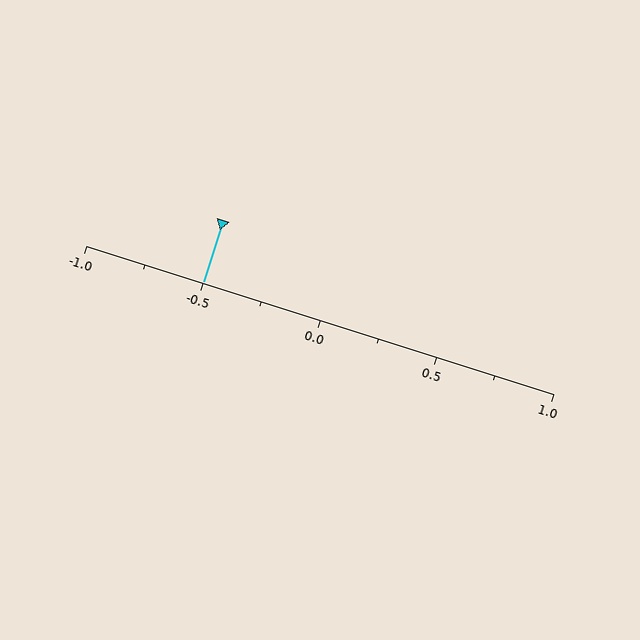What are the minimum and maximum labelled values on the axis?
The axis runs from -1.0 to 1.0.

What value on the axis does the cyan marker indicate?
The marker indicates approximately -0.5.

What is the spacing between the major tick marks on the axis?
The major ticks are spaced 0.5 apart.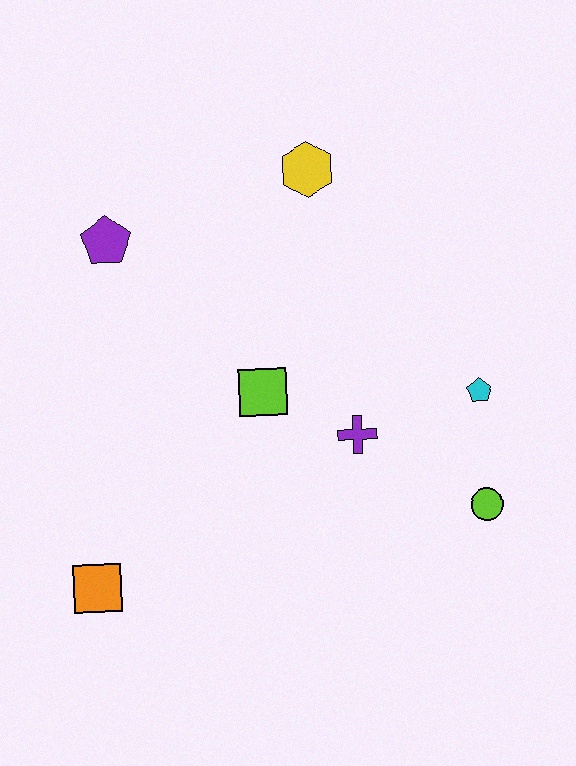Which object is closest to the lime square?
The purple cross is closest to the lime square.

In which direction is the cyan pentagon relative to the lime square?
The cyan pentagon is to the right of the lime square.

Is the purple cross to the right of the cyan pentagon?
No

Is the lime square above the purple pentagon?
No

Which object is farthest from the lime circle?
The purple pentagon is farthest from the lime circle.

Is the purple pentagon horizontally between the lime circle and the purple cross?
No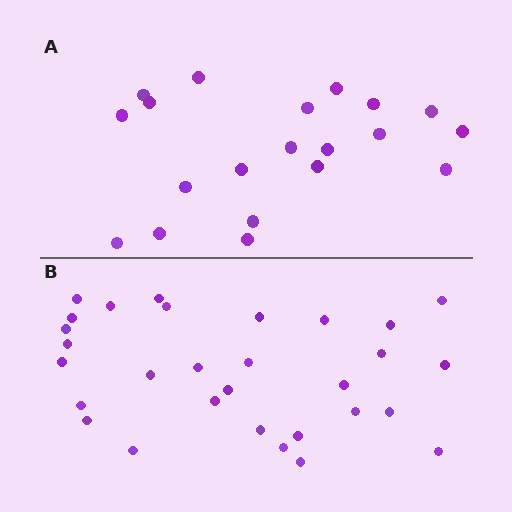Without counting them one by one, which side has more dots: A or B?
Region B (the bottom region) has more dots.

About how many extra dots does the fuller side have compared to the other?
Region B has roughly 10 or so more dots than region A.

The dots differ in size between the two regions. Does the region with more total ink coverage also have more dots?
No. Region A has more total ink coverage because its dots are larger, but region B actually contains more individual dots. Total area can be misleading — the number of items is what matters here.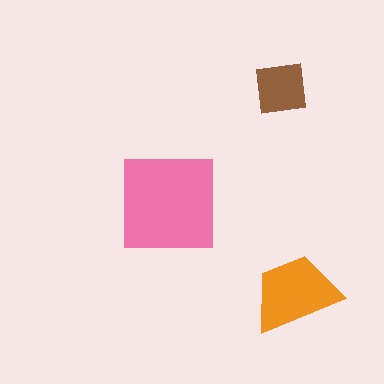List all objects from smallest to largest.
The brown square, the orange trapezoid, the pink square.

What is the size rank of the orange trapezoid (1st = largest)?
2nd.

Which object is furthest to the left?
The pink square is leftmost.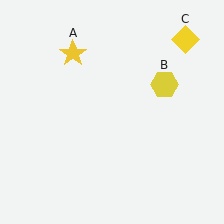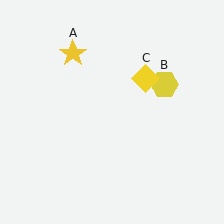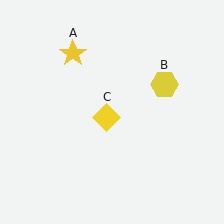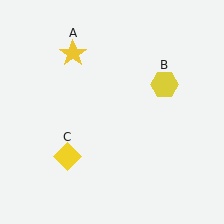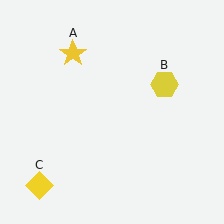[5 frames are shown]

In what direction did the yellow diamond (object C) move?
The yellow diamond (object C) moved down and to the left.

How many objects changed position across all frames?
1 object changed position: yellow diamond (object C).